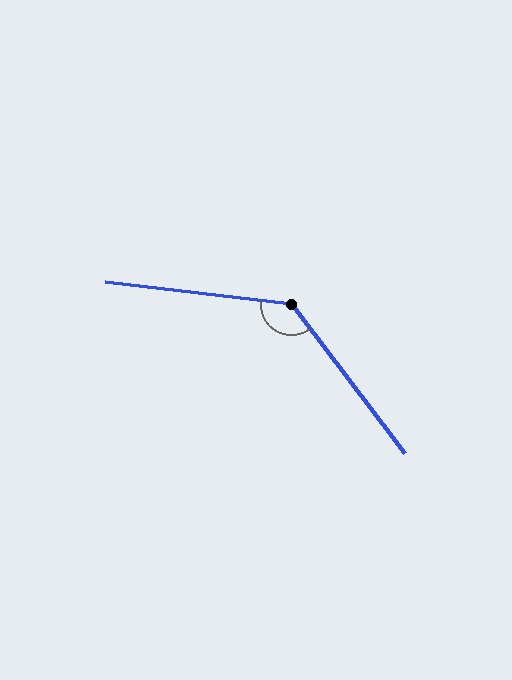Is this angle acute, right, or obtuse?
It is obtuse.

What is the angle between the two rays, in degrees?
Approximately 134 degrees.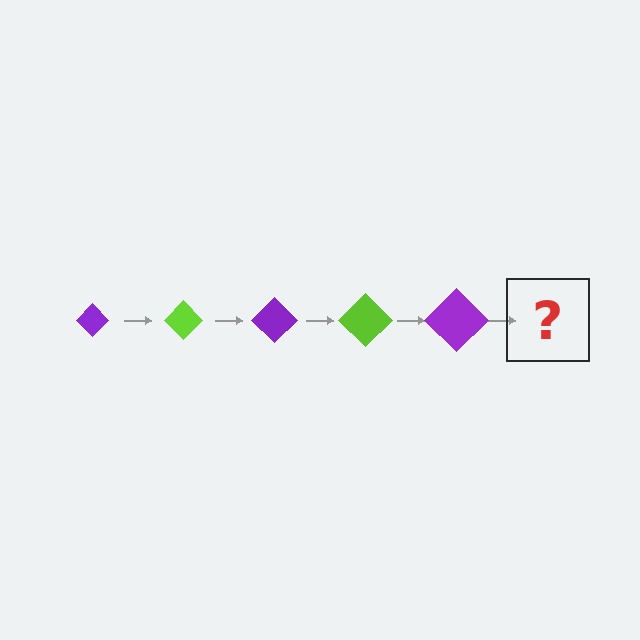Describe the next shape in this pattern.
It should be a lime diamond, larger than the previous one.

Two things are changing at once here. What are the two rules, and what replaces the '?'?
The two rules are that the diamond grows larger each step and the color cycles through purple and lime. The '?' should be a lime diamond, larger than the previous one.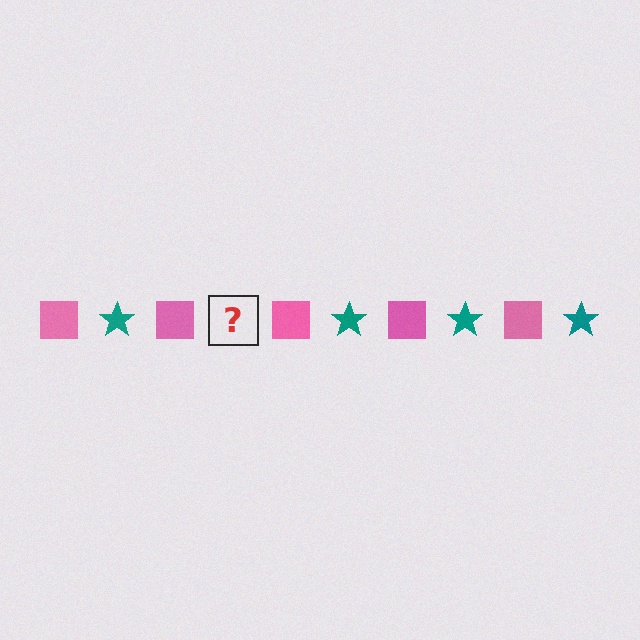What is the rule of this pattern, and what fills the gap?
The rule is that the pattern alternates between pink square and teal star. The gap should be filled with a teal star.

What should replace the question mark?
The question mark should be replaced with a teal star.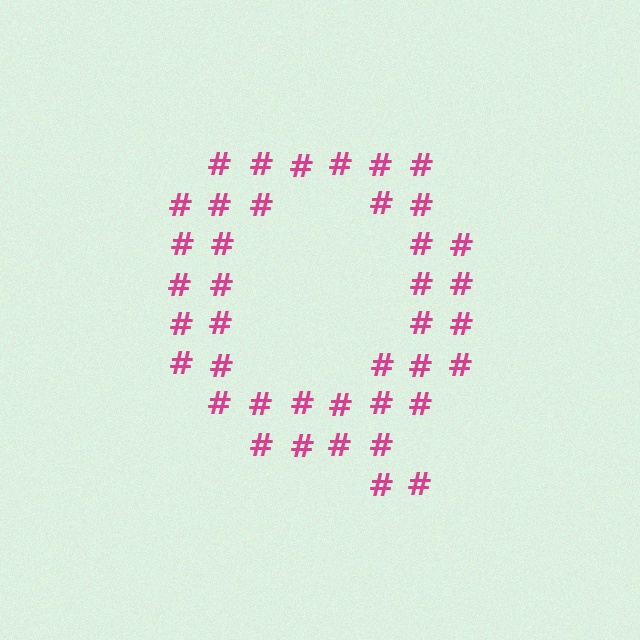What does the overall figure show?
The overall figure shows the letter Q.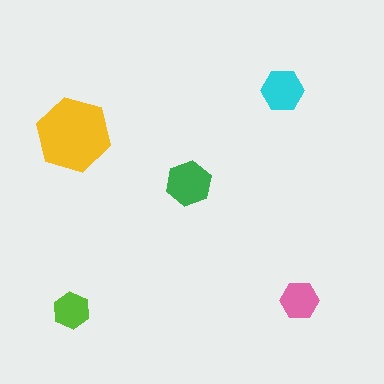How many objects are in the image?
There are 5 objects in the image.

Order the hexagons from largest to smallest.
the yellow one, the green one, the cyan one, the pink one, the lime one.